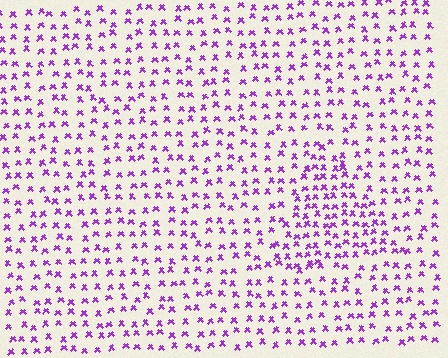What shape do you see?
I see a triangle.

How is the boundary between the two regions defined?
The boundary is defined by a change in element density (approximately 1.7x ratio). All elements are the same color, size, and shape.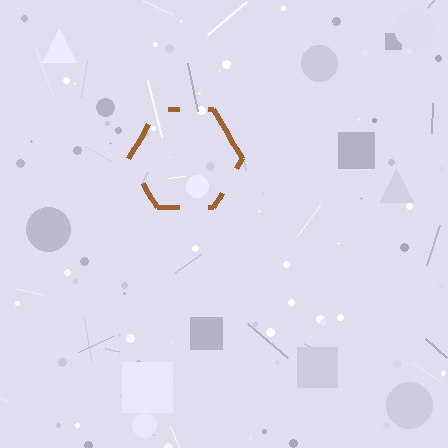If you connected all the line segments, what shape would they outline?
They would outline a hexagon.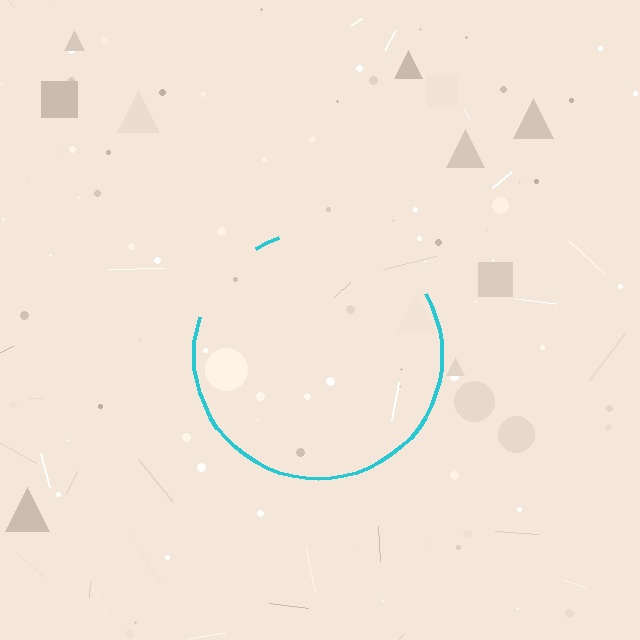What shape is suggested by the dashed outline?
The dashed outline suggests a circle.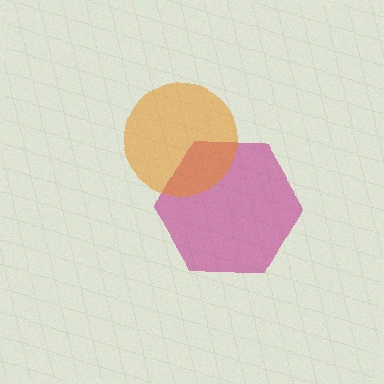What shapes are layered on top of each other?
The layered shapes are: a magenta hexagon, an orange circle.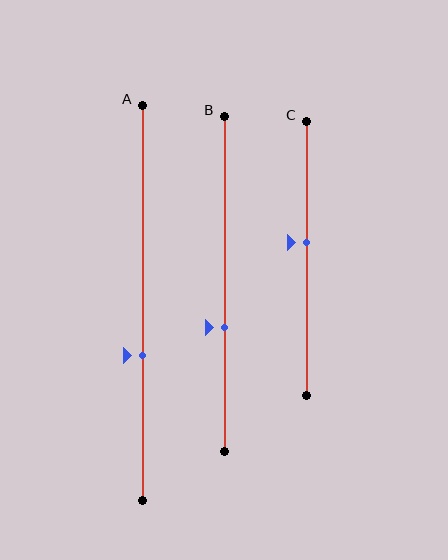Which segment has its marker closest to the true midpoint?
Segment C has its marker closest to the true midpoint.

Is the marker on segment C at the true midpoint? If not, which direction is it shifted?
No, the marker on segment C is shifted upward by about 6% of the segment length.